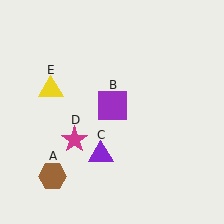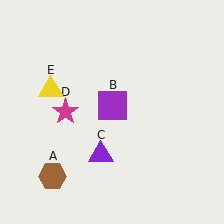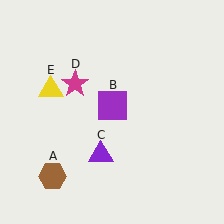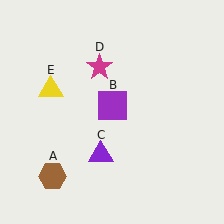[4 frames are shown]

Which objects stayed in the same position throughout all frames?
Brown hexagon (object A) and purple square (object B) and purple triangle (object C) and yellow triangle (object E) remained stationary.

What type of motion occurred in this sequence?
The magenta star (object D) rotated clockwise around the center of the scene.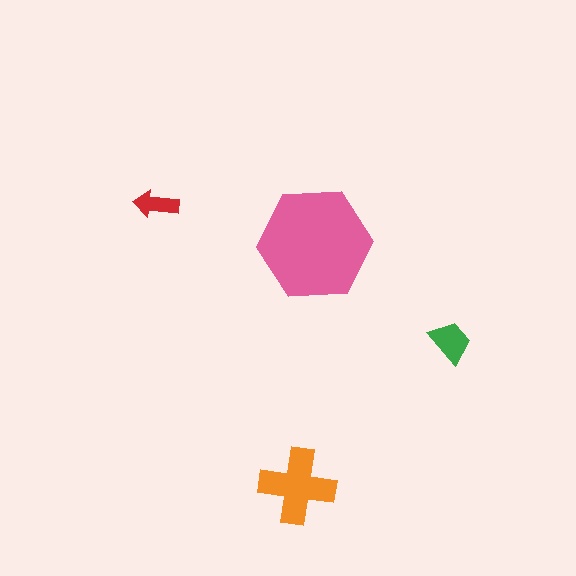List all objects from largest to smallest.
The pink hexagon, the orange cross, the green trapezoid, the red arrow.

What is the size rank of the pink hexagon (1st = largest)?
1st.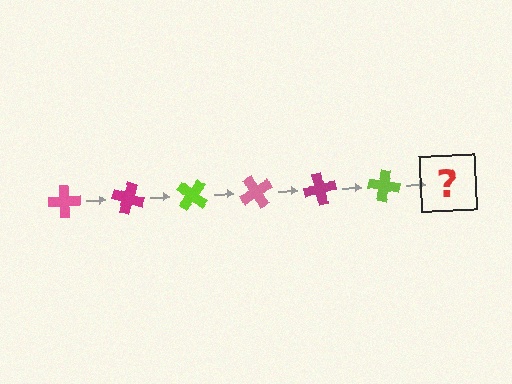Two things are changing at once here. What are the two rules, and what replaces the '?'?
The two rules are that it rotates 20 degrees each step and the color cycles through pink, magenta, and lime. The '?' should be a pink cross, rotated 120 degrees from the start.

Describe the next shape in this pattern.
It should be a pink cross, rotated 120 degrees from the start.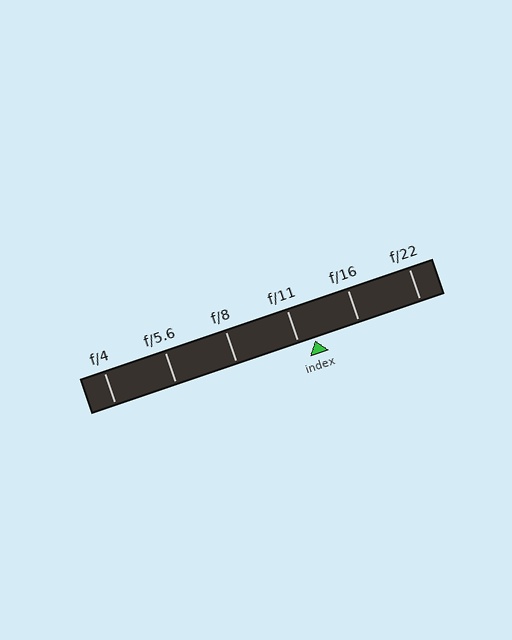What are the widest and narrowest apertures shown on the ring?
The widest aperture shown is f/4 and the narrowest is f/22.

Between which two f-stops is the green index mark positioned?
The index mark is between f/11 and f/16.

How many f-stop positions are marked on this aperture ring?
There are 6 f-stop positions marked.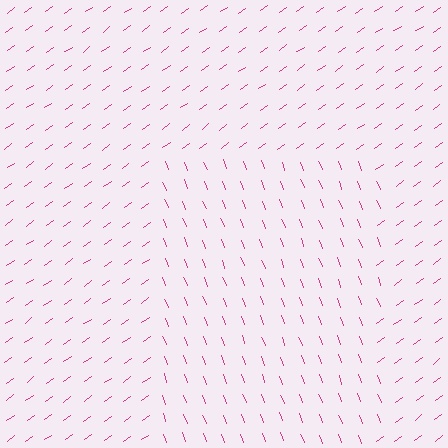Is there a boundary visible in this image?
Yes, there is a texture boundary formed by a change in line orientation.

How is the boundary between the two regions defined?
The boundary is defined purely by a change in line orientation (approximately 76 degrees difference). All lines are the same color and thickness.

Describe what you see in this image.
The image is filled with small magenta line segments. A rectangle region in the image has lines oriented differently from the surrounding lines, creating a visible texture boundary.